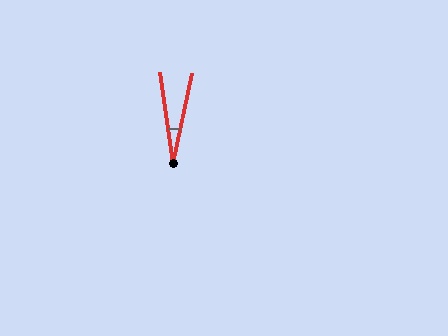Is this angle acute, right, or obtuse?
It is acute.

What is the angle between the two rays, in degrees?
Approximately 20 degrees.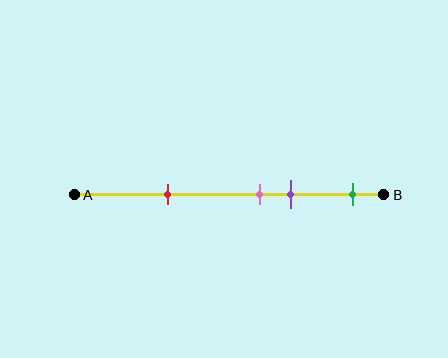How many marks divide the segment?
There are 4 marks dividing the segment.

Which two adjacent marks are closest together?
The pink and purple marks are the closest adjacent pair.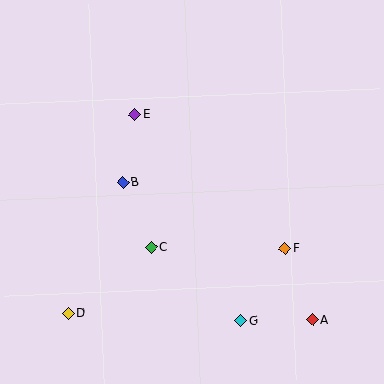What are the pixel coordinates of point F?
Point F is at (285, 248).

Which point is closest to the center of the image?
Point C at (151, 247) is closest to the center.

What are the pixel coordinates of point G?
Point G is at (241, 321).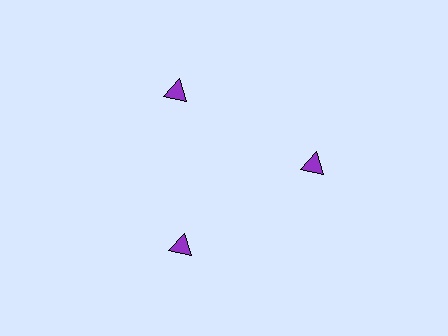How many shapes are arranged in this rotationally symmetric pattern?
There are 3 shapes, arranged in 3 groups of 1.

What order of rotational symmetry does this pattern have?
This pattern has 3-fold rotational symmetry.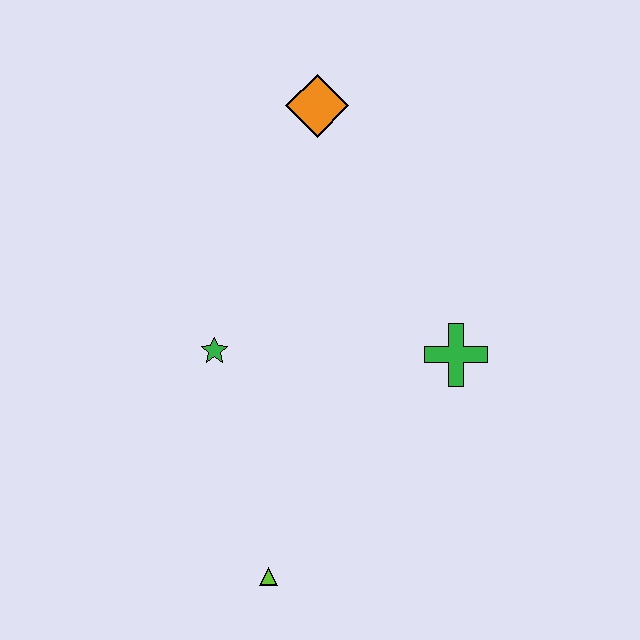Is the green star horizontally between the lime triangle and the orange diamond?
No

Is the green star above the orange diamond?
No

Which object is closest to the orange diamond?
The green star is closest to the orange diamond.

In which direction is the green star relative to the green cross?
The green star is to the left of the green cross.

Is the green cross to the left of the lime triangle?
No